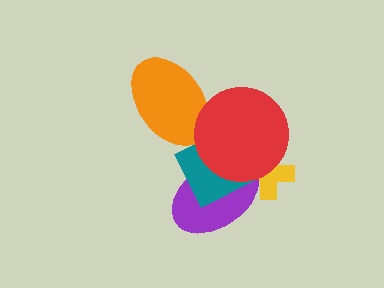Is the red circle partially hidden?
No, no other shape covers it.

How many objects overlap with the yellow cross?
2 objects overlap with the yellow cross.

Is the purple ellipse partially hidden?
Yes, it is partially covered by another shape.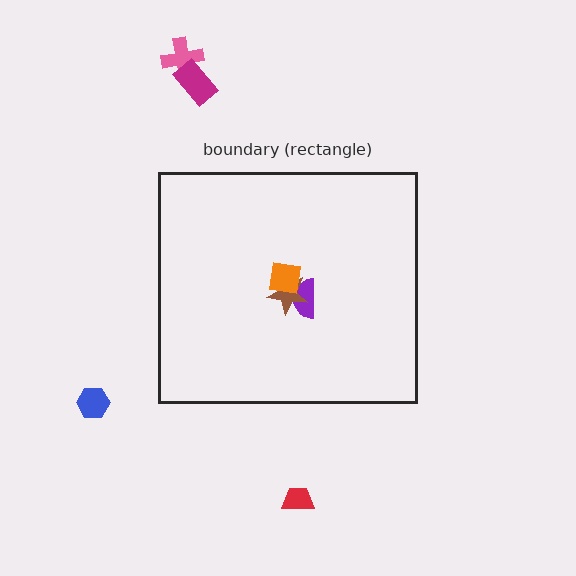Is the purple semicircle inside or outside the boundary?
Inside.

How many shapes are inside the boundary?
3 inside, 4 outside.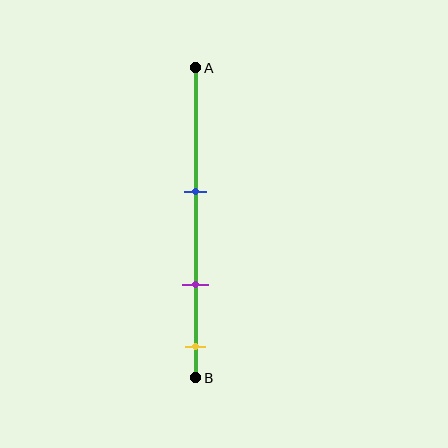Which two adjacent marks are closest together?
The purple and yellow marks are the closest adjacent pair.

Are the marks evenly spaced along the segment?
Yes, the marks are approximately evenly spaced.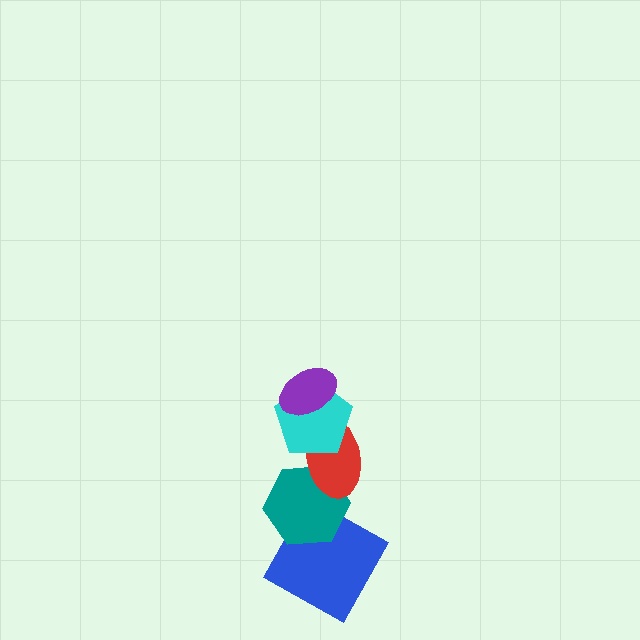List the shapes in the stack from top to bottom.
From top to bottom: the purple ellipse, the cyan pentagon, the red ellipse, the teal hexagon, the blue square.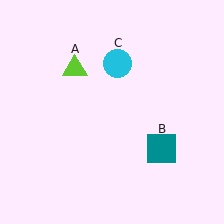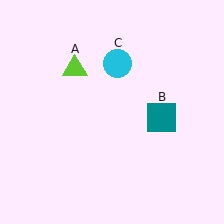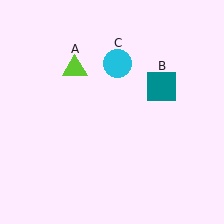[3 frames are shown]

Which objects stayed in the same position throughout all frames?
Lime triangle (object A) and cyan circle (object C) remained stationary.